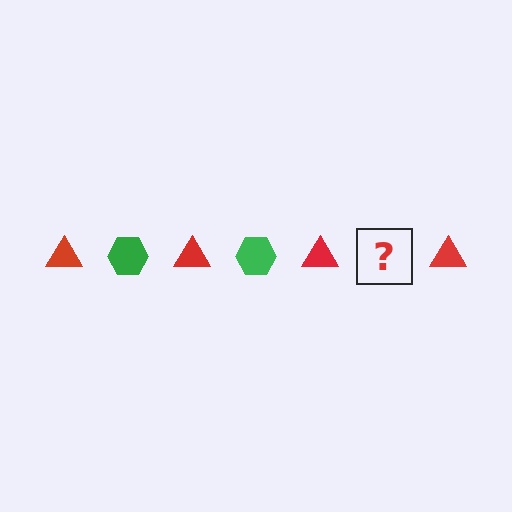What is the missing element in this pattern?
The missing element is a green hexagon.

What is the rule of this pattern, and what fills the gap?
The rule is that the pattern alternates between red triangle and green hexagon. The gap should be filled with a green hexagon.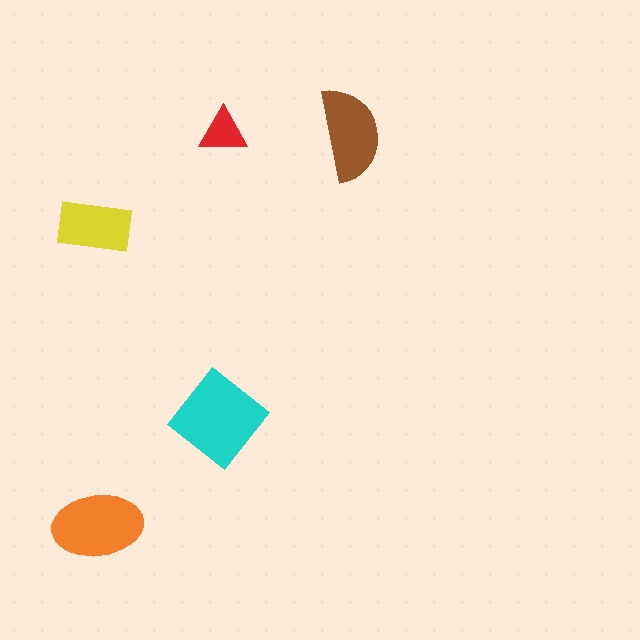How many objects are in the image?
There are 5 objects in the image.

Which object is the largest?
The cyan diamond.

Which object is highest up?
The red triangle is topmost.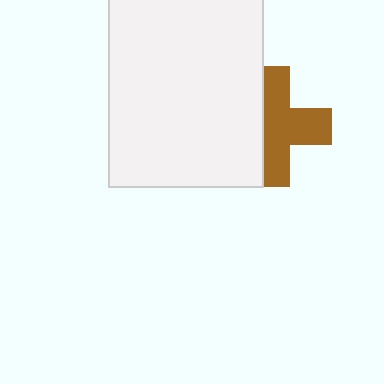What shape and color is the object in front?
The object in front is a white rectangle.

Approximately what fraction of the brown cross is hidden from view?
Roughly 37% of the brown cross is hidden behind the white rectangle.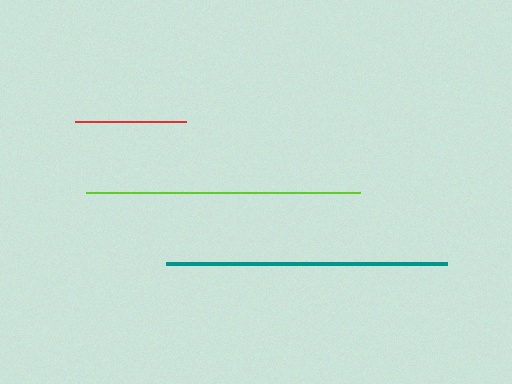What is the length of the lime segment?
The lime segment is approximately 273 pixels long.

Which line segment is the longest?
The teal line is the longest at approximately 281 pixels.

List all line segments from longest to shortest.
From longest to shortest: teal, lime, red.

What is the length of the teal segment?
The teal segment is approximately 281 pixels long.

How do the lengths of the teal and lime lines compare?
The teal and lime lines are approximately the same length.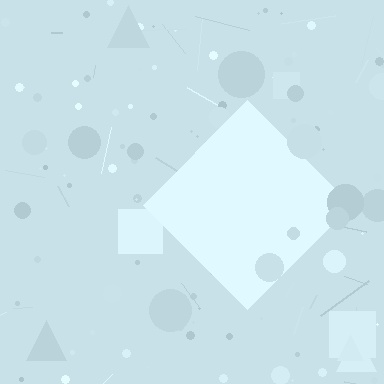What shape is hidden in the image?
A diamond is hidden in the image.